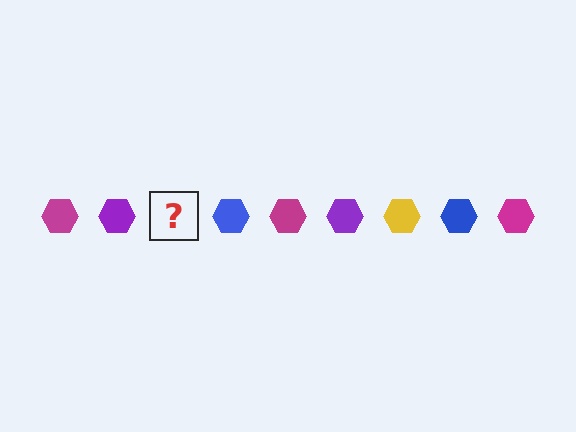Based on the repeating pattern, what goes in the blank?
The blank should be a yellow hexagon.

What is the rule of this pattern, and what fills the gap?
The rule is that the pattern cycles through magenta, purple, yellow, blue hexagons. The gap should be filled with a yellow hexagon.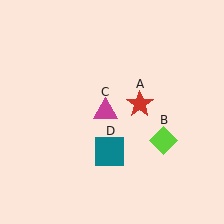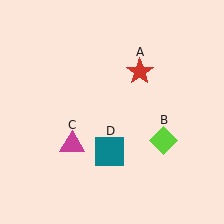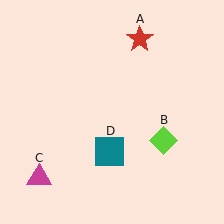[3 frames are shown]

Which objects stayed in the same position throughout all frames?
Lime diamond (object B) and teal square (object D) remained stationary.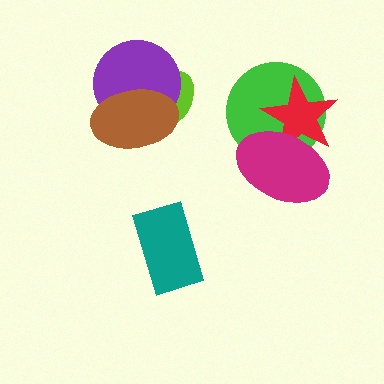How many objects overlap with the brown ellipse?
2 objects overlap with the brown ellipse.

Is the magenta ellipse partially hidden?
No, no other shape covers it.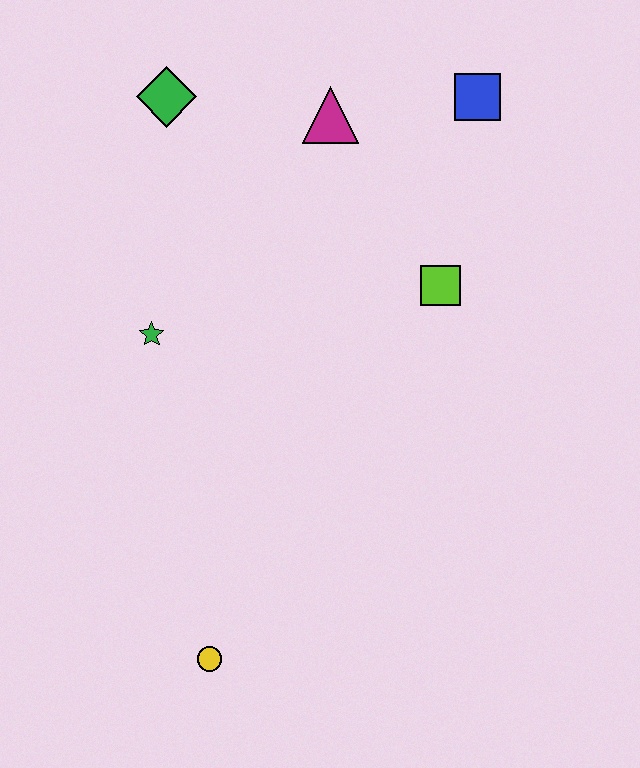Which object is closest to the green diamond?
The magenta triangle is closest to the green diamond.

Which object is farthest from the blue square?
The yellow circle is farthest from the blue square.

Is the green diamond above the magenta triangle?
Yes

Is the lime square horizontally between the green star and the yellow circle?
No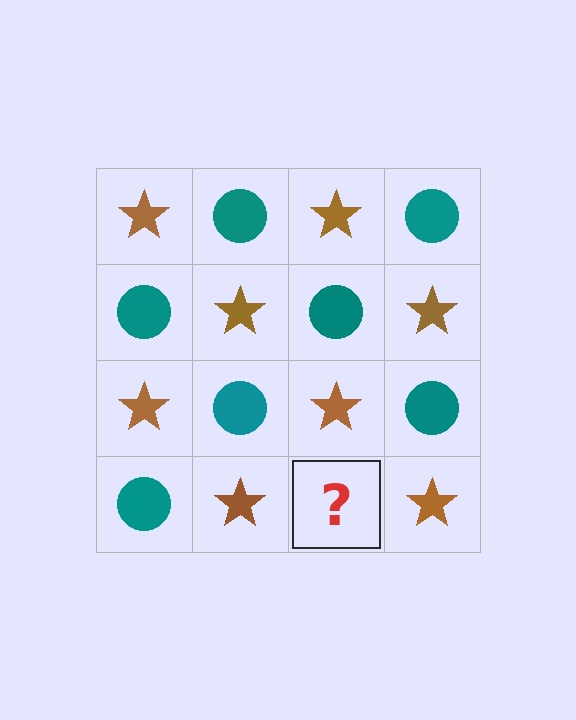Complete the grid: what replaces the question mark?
The question mark should be replaced with a teal circle.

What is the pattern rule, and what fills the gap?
The rule is that it alternates brown star and teal circle in a checkerboard pattern. The gap should be filled with a teal circle.